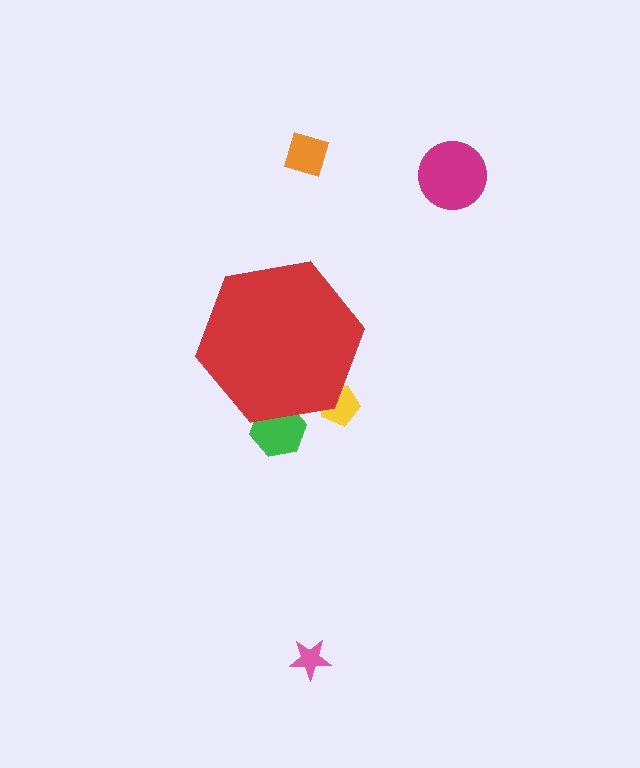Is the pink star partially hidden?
No, the pink star is fully visible.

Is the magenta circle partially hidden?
No, the magenta circle is fully visible.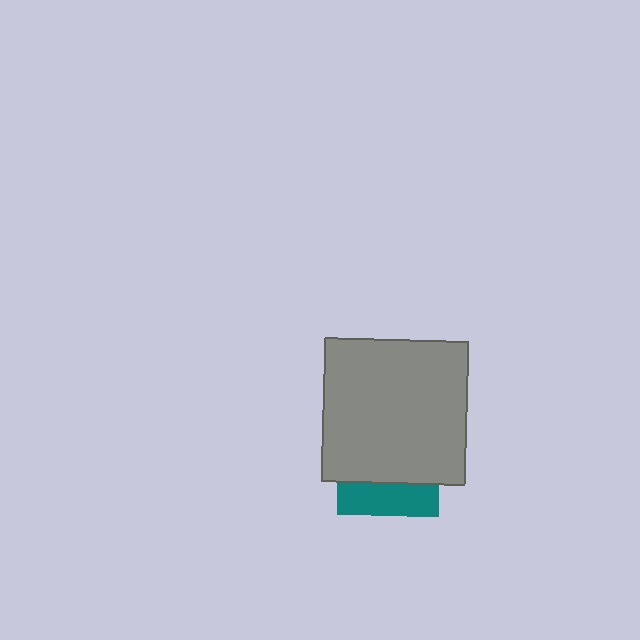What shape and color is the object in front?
The object in front is a gray square.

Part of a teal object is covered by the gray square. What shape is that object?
It is a square.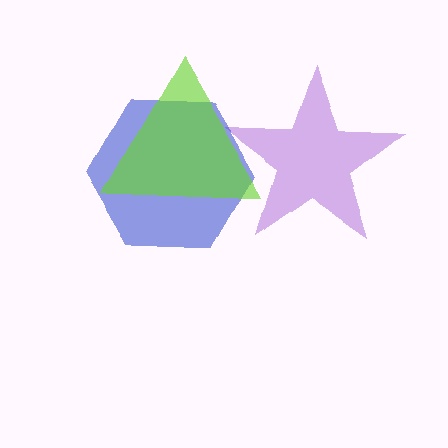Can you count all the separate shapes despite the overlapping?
Yes, there are 3 separate shapes.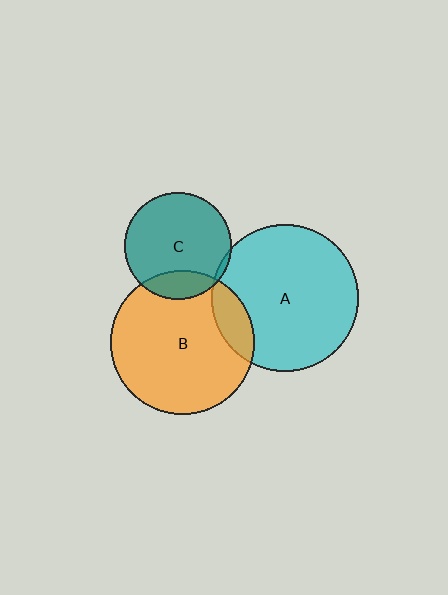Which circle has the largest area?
Circle A (cyan).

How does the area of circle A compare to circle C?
Approximately 1.9 times.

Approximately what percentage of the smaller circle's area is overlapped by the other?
Approximately 15%.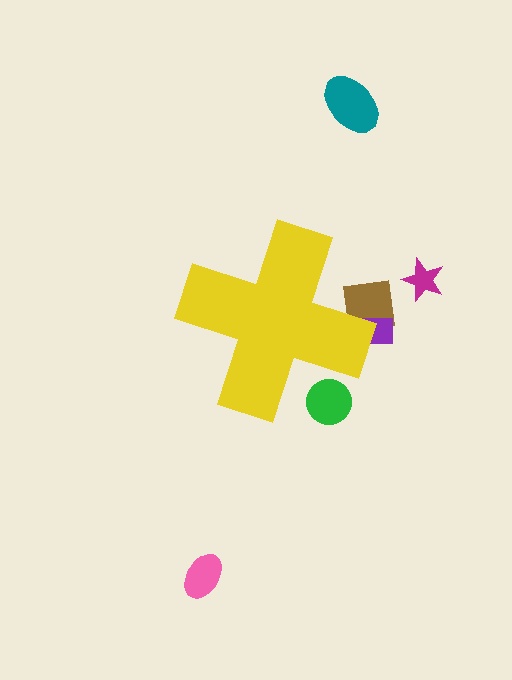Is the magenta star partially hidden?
No, the magenta star is fully visible.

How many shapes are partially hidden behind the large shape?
3 shapes are partially hidden.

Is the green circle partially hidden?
Yes, the green circle is partially hidden behind the yellow cross.